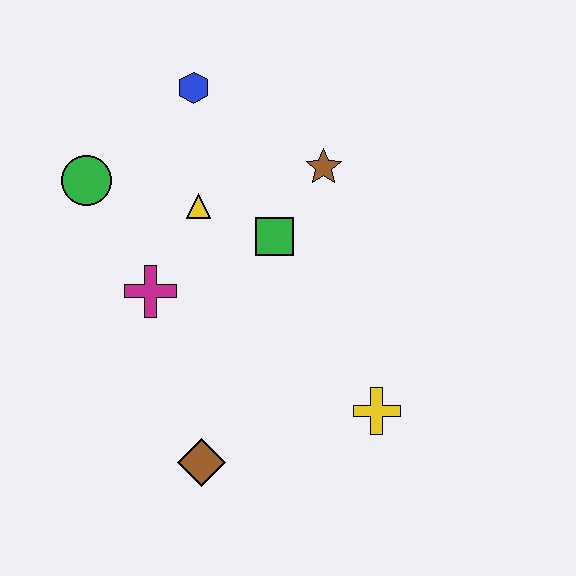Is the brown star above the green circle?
Yes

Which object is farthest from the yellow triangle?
The yellow cross is farthest from the yellow triangle.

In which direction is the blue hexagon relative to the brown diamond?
The blue hexagon is above the brown diamond.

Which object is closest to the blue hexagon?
The yellow triangle is closest to the blue hexagon.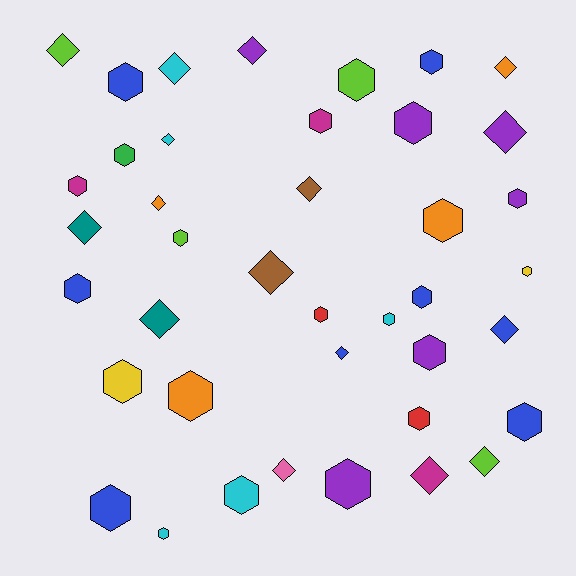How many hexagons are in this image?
There are 24 hexagons.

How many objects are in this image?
There are 40 objects.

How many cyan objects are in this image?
There are 5 cyan objects.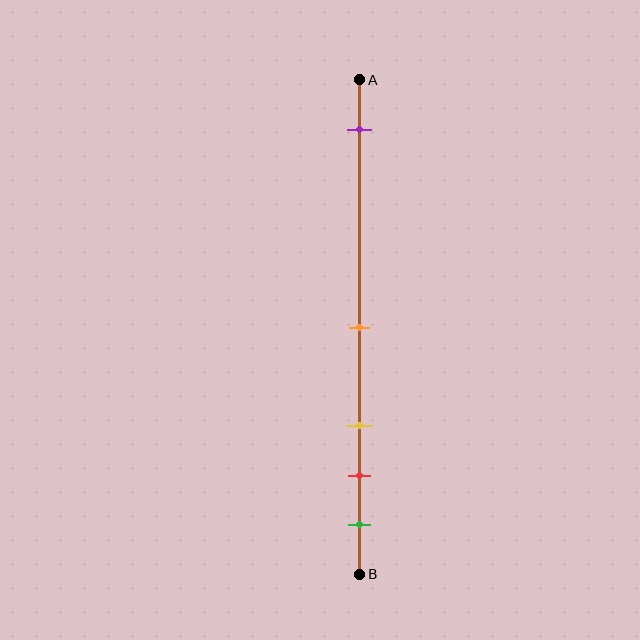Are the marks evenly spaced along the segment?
No, the marks are not evenly spaced.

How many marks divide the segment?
There are 5 marks dividing the segment.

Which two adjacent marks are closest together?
The red and green marks are the closest adjacent pair.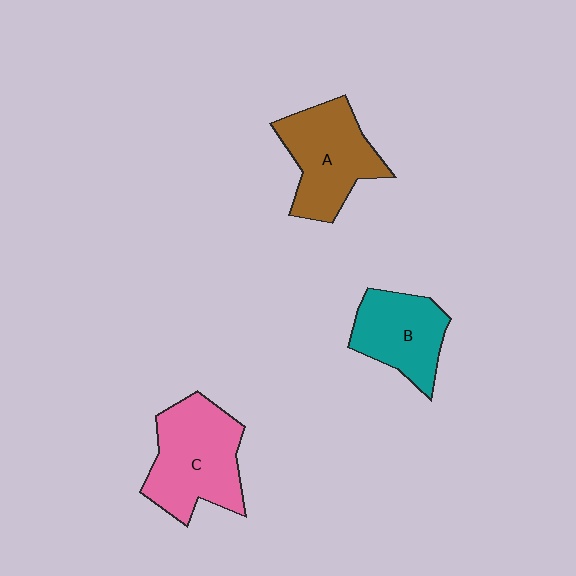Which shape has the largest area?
Shape C (pink).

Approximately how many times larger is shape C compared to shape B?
Approximately 1.4 times.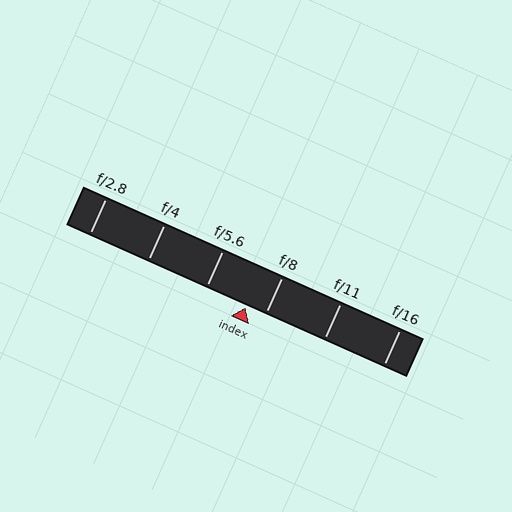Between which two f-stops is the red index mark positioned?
The index mark is between f/5.6 and f/8.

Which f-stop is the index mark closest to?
The index mark is closest to f/8.